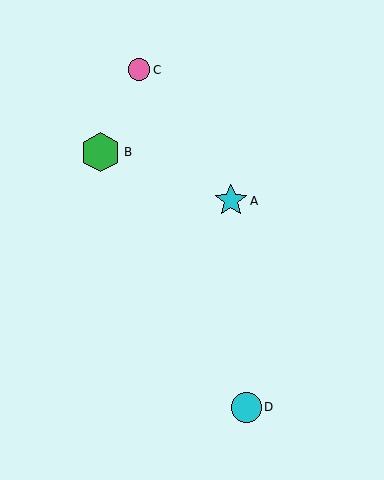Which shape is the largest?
The green hexagon (labeled B) is the largest.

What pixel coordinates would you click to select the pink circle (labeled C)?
Click at (139, 70) to select the pink circle C.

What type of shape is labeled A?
Shape A is a cyan star.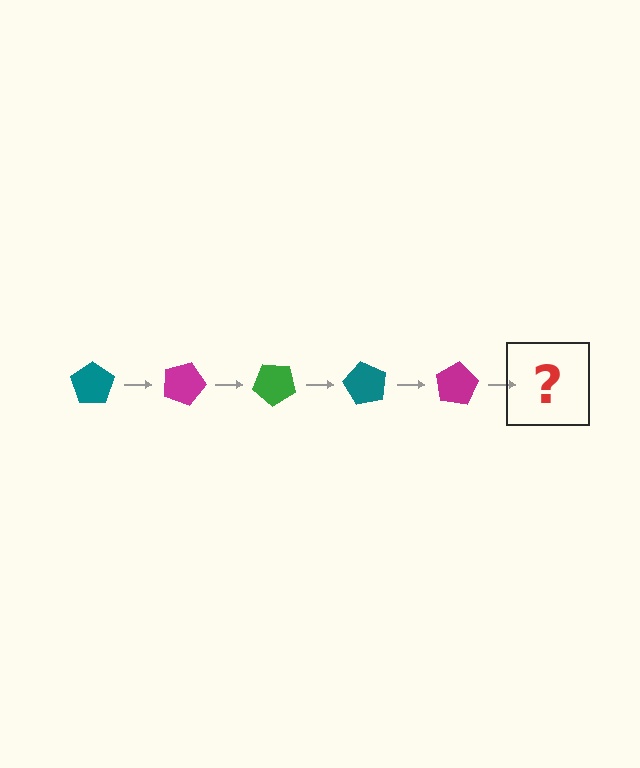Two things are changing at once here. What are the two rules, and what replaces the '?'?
The two rules are that it rotates 20 degrees each step and the color cycles through teal, magenta, and green. The '?' should be a green pentagon, rotated 100 degrees from the start.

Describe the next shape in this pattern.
It should be a green pentagon, rotated 100 degrees from the start.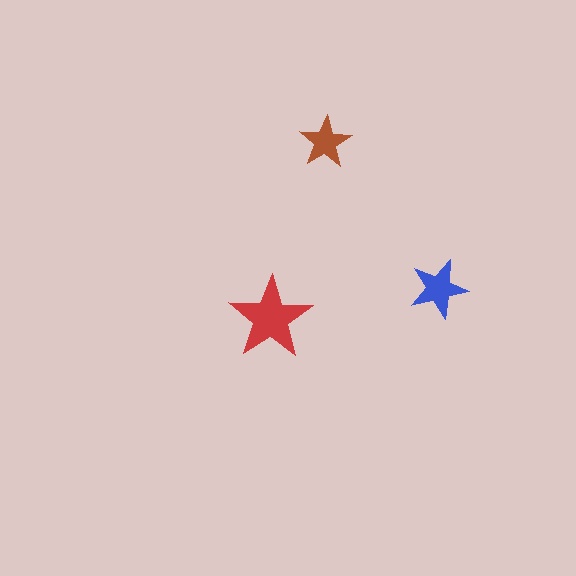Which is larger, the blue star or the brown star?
The blue one.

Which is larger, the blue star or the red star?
The red one.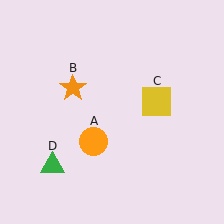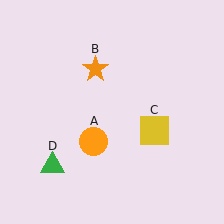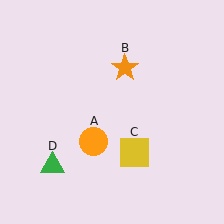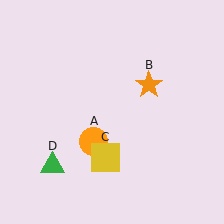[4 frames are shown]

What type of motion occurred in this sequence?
The orange star (object B), yellow square (object C) rotated clockwise around the center of the scene.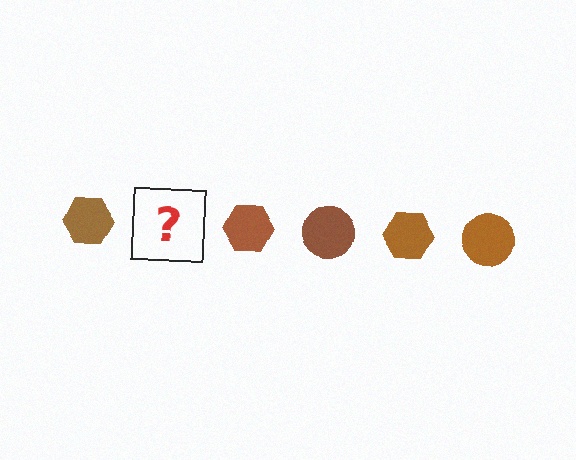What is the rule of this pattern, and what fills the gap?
The rule is that the pattern cycles through hexagon, circle shapes in brown. The gap should be filled with a brown circle.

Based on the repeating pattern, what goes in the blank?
The blank should be a brown circle.